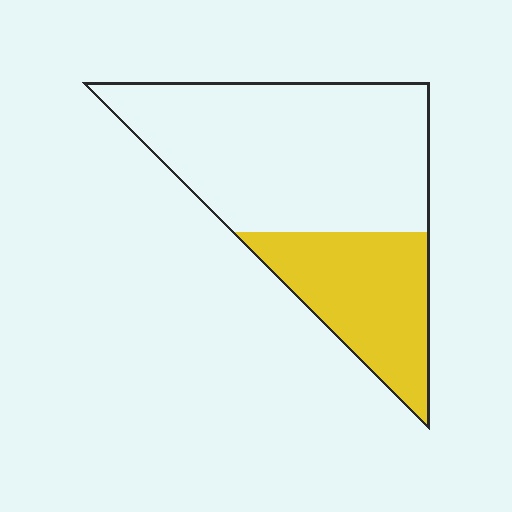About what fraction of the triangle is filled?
About one third (1/3).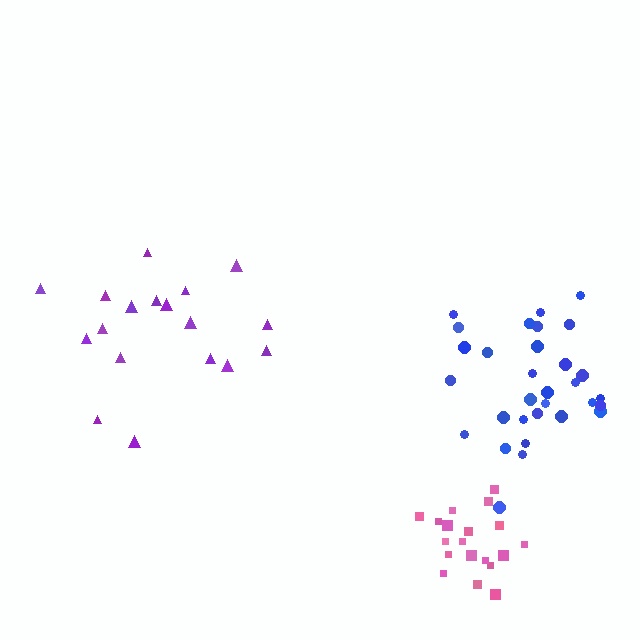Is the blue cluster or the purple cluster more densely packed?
Blue.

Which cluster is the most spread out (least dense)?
Purple.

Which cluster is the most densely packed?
Pink.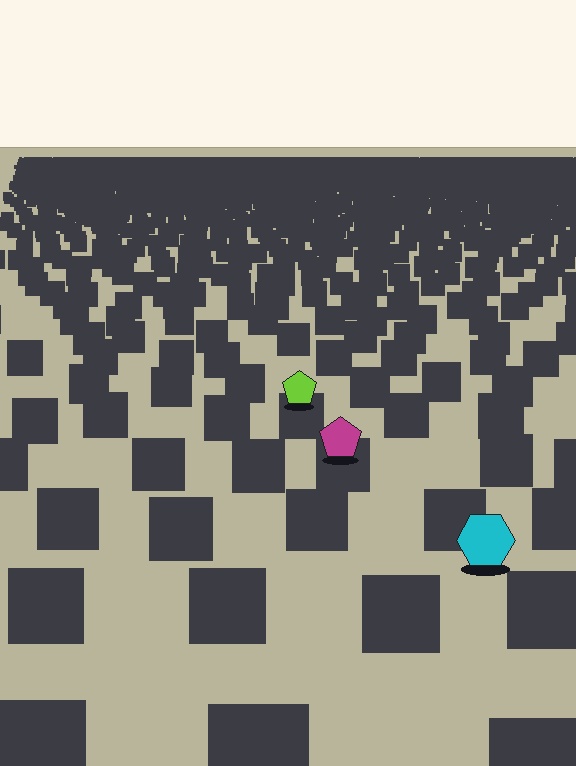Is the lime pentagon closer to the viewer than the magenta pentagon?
No. The magenta pentagon is closer — you can tell from the texture gradient: the ground texture is coarser near it.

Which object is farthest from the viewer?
The lime pentagon is farthest from the viewer. It appears smaller and the ground texture around it is denser.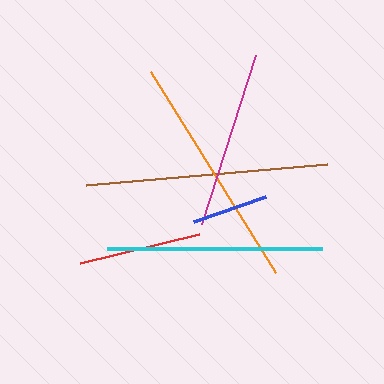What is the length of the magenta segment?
The magenta segment is approximately 177 pixels long.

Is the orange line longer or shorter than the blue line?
The orange line is longer than the blue line.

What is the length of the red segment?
The red segment is approximately 123 pixels long.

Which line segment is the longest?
The brown line is the longest at approximately 242 pixels.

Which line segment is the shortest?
The blue line is the shortest at approximately 76 pixels.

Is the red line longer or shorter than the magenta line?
The magenta line is longer than the red line.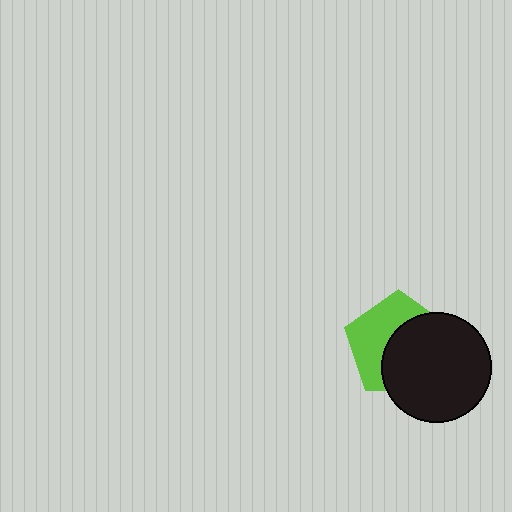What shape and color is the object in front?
The object in front is a black circle.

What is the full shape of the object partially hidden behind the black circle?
The partially hidden object is a lime pentagon.